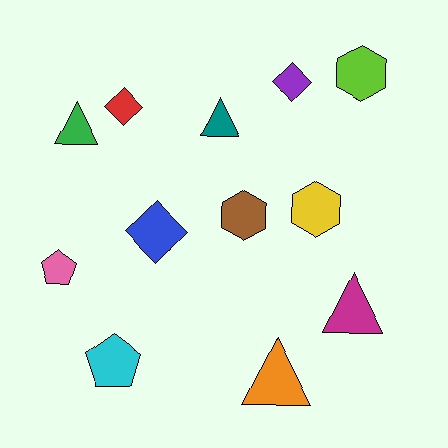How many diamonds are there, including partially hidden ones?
There are 3 diamonds.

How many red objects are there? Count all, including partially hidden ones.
There is 1 red object.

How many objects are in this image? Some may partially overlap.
There are 12 objects.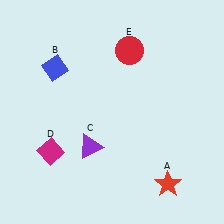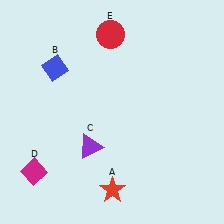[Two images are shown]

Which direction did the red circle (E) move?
The red circle (E) moved left.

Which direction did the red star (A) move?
The red star (A) moved left.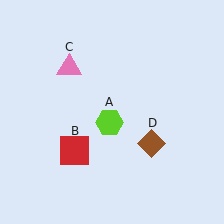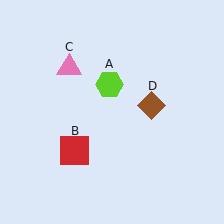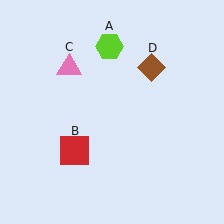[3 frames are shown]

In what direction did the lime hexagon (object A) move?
The lime hexagon (object A) moved up.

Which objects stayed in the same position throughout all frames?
Red square (object B) and pink triangle (object C) remained stationary.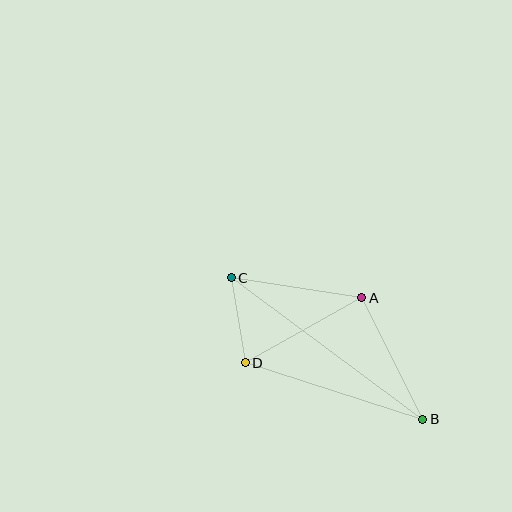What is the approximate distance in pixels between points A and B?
The distance between A and B is approximately 136 pixels.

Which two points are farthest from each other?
Points B and C are farthest from each other.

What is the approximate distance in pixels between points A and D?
The distance between A and D is approximately 134 pixels.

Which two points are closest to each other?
Points C and D are closest to each other.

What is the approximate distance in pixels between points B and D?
The distance between B and D is approximately 186 pixels.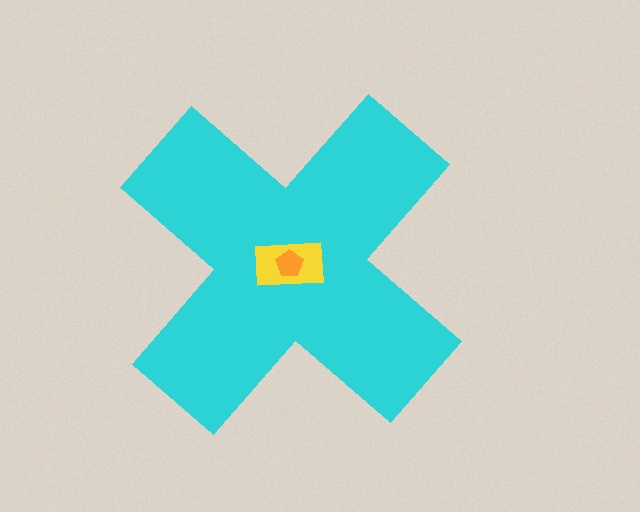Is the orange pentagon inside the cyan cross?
Yes.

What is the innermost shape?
The orange pentagon.